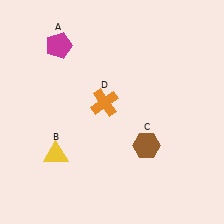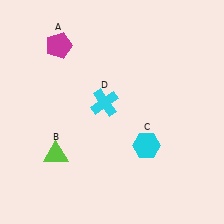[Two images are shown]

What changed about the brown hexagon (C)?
In Image 1, C is brown. In Image 2, it changed to cyan.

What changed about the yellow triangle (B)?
In Image 1, B is yellow. In Image 2, it changed to lime.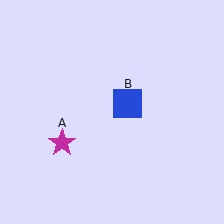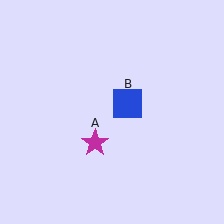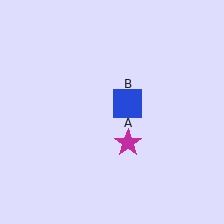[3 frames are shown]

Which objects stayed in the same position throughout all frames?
Blue square (object B) remained stationary.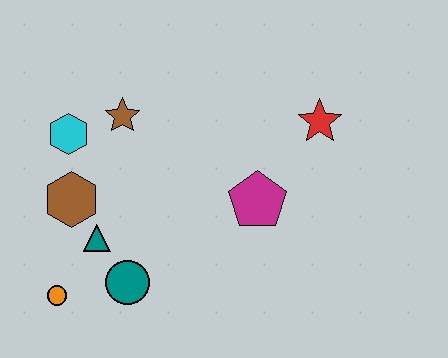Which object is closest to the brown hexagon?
The teal triangle is closest to the brown hexagon.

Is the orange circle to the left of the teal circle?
Yes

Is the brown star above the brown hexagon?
Yes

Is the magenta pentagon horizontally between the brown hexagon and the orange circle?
No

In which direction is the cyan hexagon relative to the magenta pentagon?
The cyan hexagon is to the left of the magenta pentagon.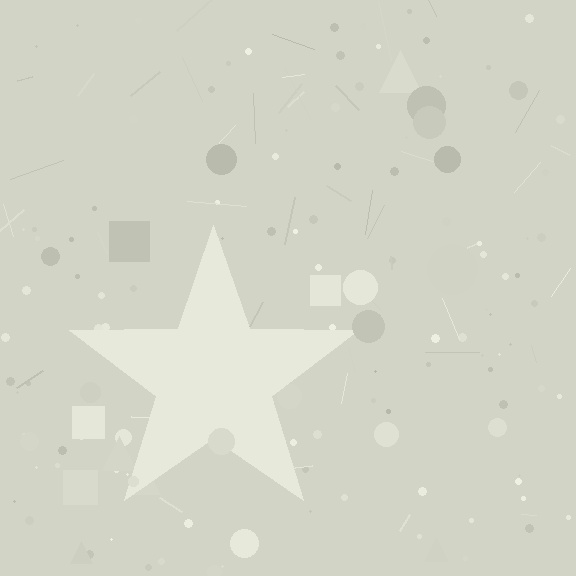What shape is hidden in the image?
A star is hidden in the image.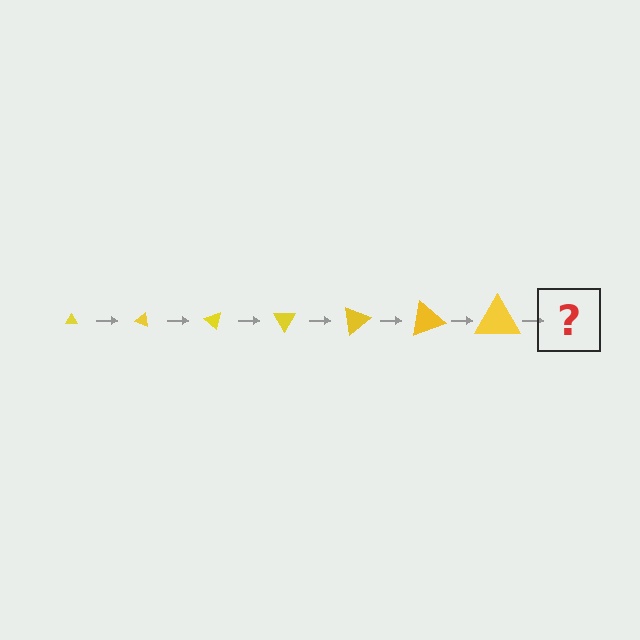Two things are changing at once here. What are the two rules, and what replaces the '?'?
The two rules are that the triangle grows larger each step and it rotates 20 degrees each step. The '?' should be a triangle, larger than the previous one and rotated 140 degrees from the start.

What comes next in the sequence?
The next element should be a triangle, larger than the previous one and rotated 140 degrees from the start.